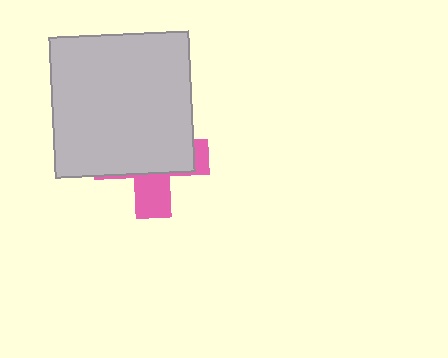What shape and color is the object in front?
The object in front is a light gray square.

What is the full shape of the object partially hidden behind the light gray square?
The partially hidden object is a pink cross.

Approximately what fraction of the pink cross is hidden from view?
Roughly 69% of the pink cross is hidden behind the light gray square.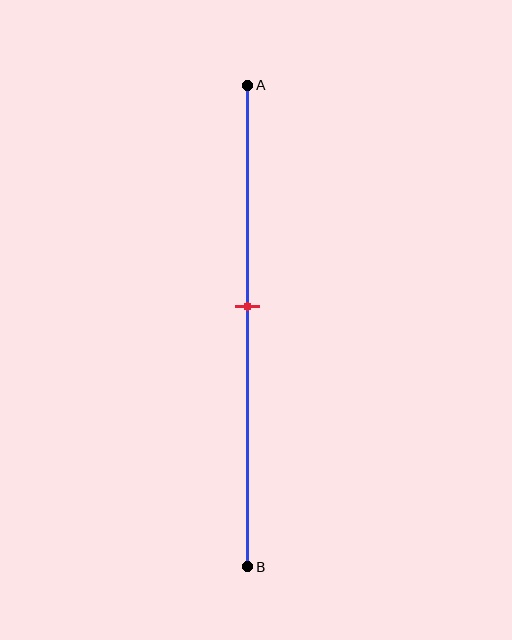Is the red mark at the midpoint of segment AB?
No, the mark is at about 45% from A, not at the 50% midpoint.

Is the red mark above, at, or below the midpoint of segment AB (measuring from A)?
The red mark is above the midpoint of segment AB.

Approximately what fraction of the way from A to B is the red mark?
The red mark is approximately 45% of the way from A to B.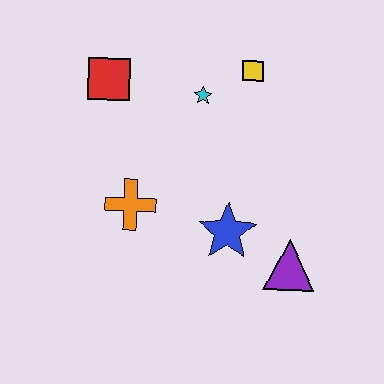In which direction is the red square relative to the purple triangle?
The red square is to the left of the purple triangle.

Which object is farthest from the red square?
The purple triangle is farthest from the red square.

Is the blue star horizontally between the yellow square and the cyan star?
Yes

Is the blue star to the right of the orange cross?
Yes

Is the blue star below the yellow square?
Yes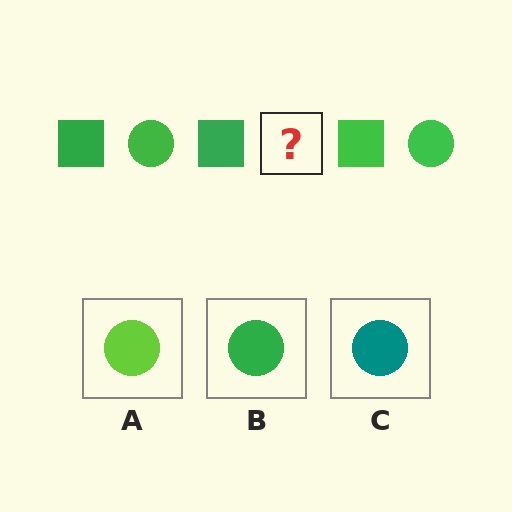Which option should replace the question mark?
Option B.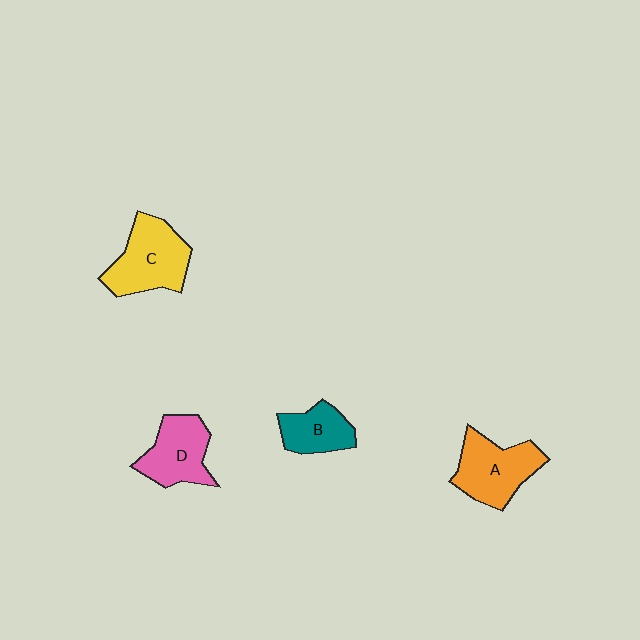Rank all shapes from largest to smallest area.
From largest to smallest: C (yellow), A (orange), D (pink), B (teal).